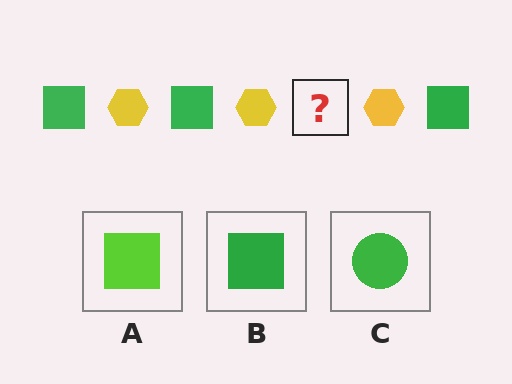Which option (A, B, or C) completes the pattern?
B.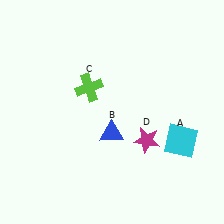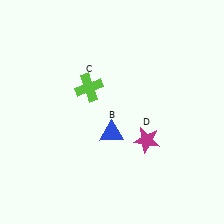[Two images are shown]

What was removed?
The cyan square (A) was removed in Image 2.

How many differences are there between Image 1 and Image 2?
There is 1 difference between the two images.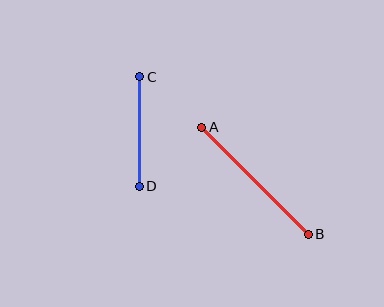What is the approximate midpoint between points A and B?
The midpoint is at approximately (255, 181) pixels.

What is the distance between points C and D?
The distance is approximately 109 pixels.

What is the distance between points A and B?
The distance is approximately 151 pixels.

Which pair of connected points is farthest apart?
Points A and B are farthest apart.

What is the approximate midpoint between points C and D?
The midpoint is at approximately (139, 132) pixels.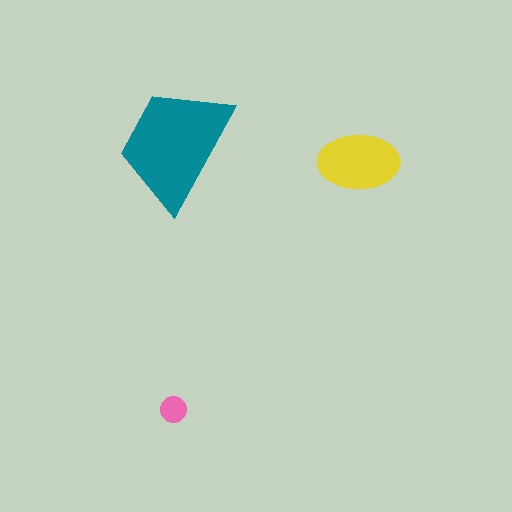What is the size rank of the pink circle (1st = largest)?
3rd.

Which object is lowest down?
The pink circle is bottommost.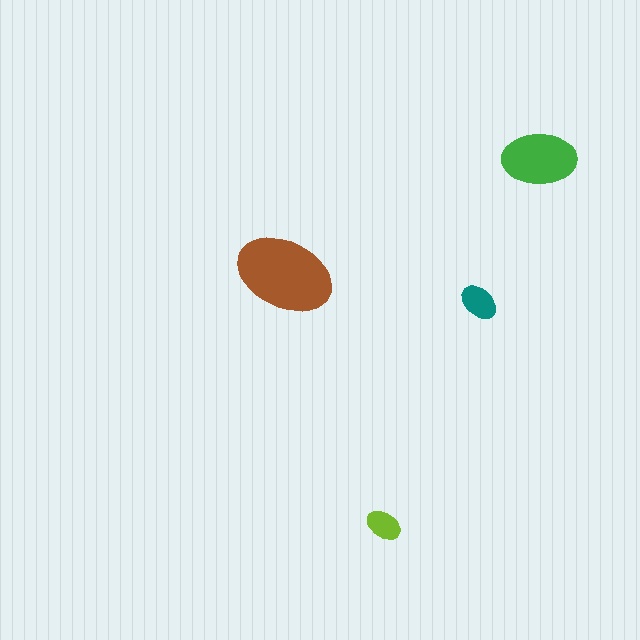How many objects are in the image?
There are 4 objects in the image.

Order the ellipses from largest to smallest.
the brown one, the green one, the teal one, the lime one.